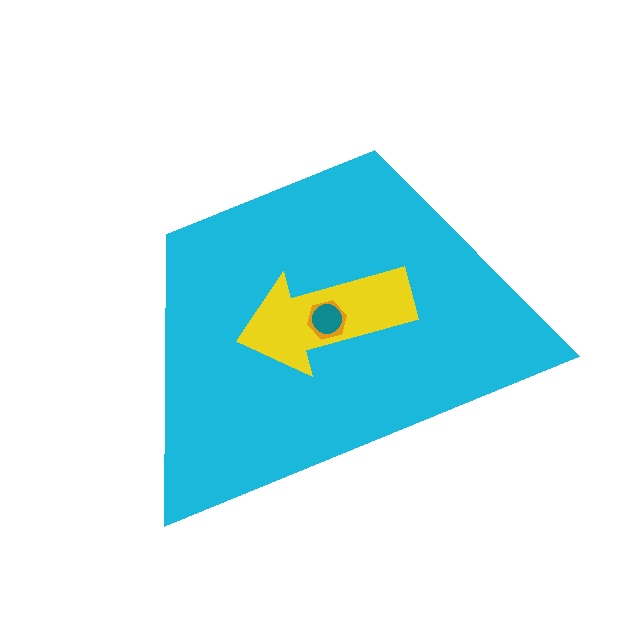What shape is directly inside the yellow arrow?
The orange hexagon.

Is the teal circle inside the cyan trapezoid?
Yes.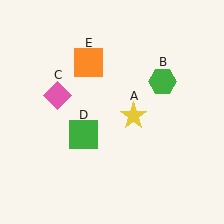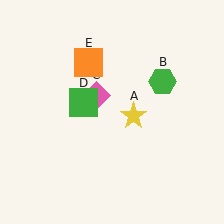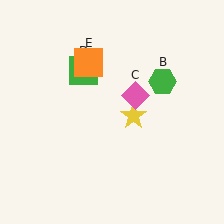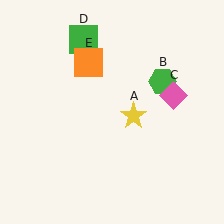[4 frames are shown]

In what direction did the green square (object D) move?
The green square (object D) moved up.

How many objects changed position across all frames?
2 objects changed position: pink diamond (object C), green square (object D).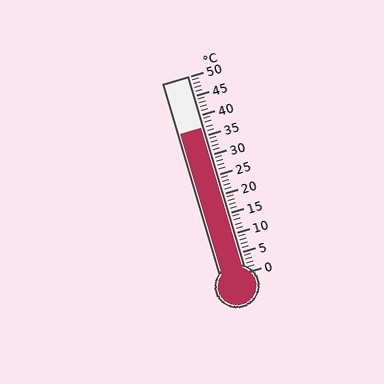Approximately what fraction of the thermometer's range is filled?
The thermometer is filled to approximately 75% of its range.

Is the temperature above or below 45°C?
The temperature is below 45°C.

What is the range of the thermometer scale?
The thermometer scale ranges from 0°C to 50°C.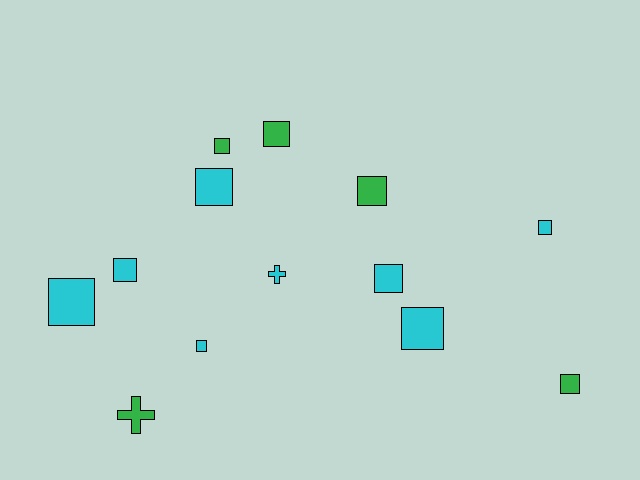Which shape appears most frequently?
Square, with 11 objects.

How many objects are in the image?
There are 13 objects.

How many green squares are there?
There are 4 green squares.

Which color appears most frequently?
Cyan, with 8 objects.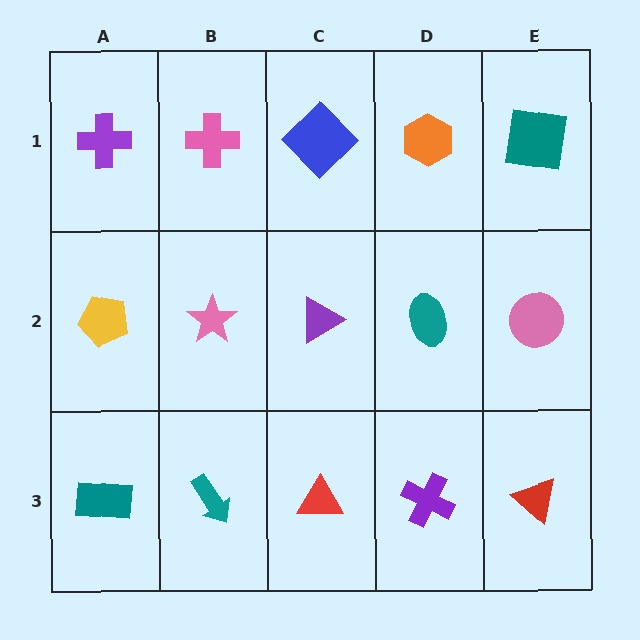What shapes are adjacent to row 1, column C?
A purple triangle (row 2, column C), a pink cross (row 1, column B), an orange hexagon (row 1, column D).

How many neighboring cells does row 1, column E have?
2.